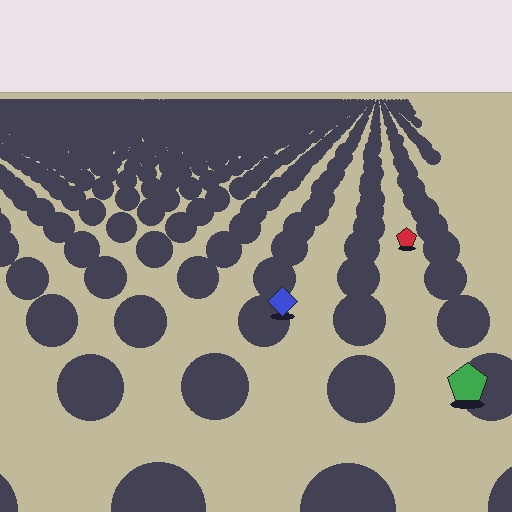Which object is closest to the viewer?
The green pentagon is closest. The texture marks near it are larger and more spread out.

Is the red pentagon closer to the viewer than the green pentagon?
No. The green pentagon is closer — you can tell from the texture gradient: the ground texture is coarser near it.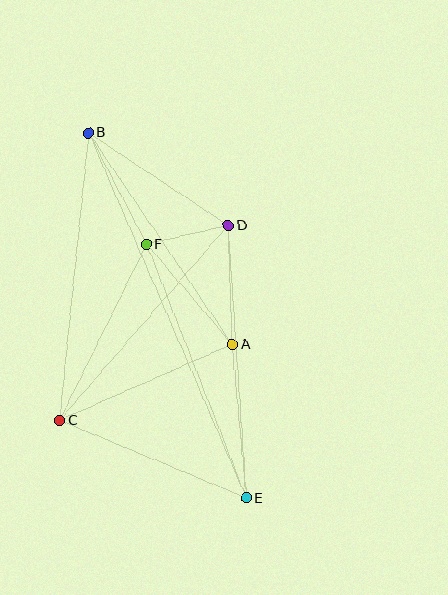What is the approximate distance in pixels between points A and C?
The distance between A and C is approximately 189 pixels.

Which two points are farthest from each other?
Points B and E are farthest from each other.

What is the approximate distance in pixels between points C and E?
The distance between C and E is approximately 202 pixels.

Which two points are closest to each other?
Points D and F are closest to each other.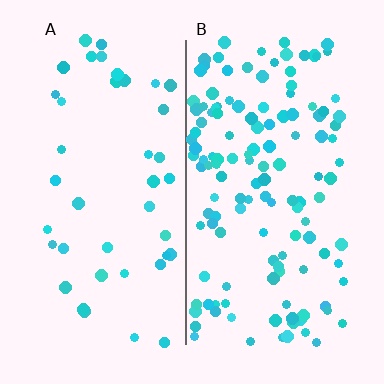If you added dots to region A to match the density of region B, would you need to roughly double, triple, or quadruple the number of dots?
Approximately triple.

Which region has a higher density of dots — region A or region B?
B (the right).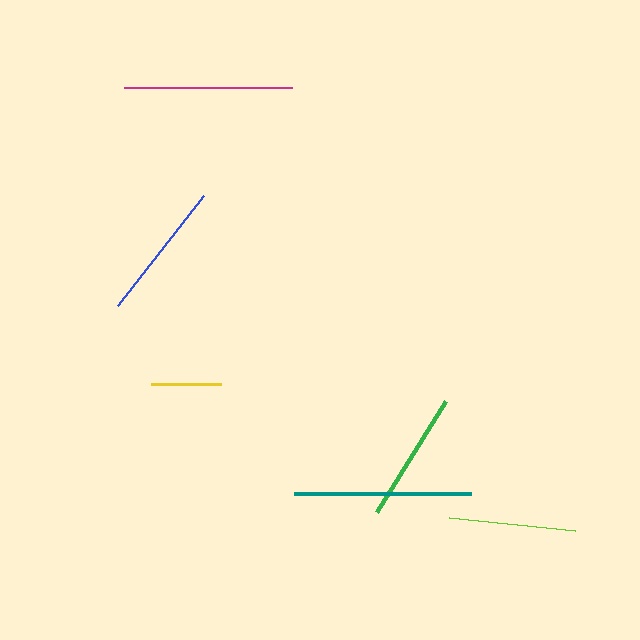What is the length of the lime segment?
The lime segment is approximately 127 pixels long.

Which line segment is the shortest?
The yellow line is the shortest at approximately 71 pixels.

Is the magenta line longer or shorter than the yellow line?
The magenta line is longer than the yellow line.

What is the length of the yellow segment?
The yellow segment is approximately 71 pixels long.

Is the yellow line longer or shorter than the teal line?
The teal line is longer than the yellow line.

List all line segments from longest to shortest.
From longest to shortest: teal, magenta, blue, green, lime, yellow.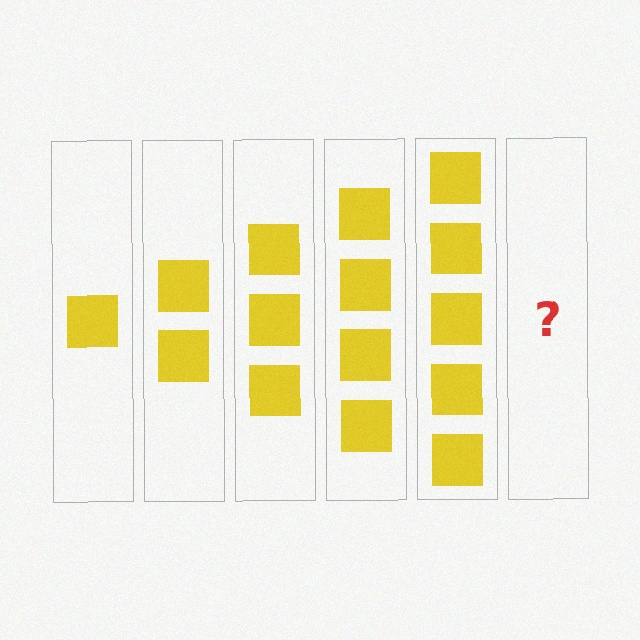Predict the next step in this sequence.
The next step is 6 squares.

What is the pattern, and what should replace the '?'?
The pattern is that each step adds one more square. The '?' should be 6 squares.